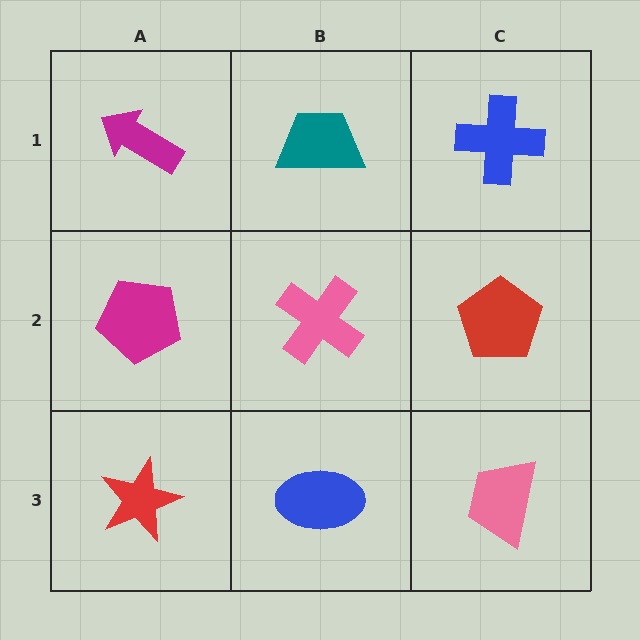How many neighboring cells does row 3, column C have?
2.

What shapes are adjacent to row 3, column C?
A red pentagon (row 2, column C), a blue ellipse (row 3, column B).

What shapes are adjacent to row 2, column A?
A magenta arrow (row 1, column A), a red star (row 3, column A), a pink cross (row 2, column B).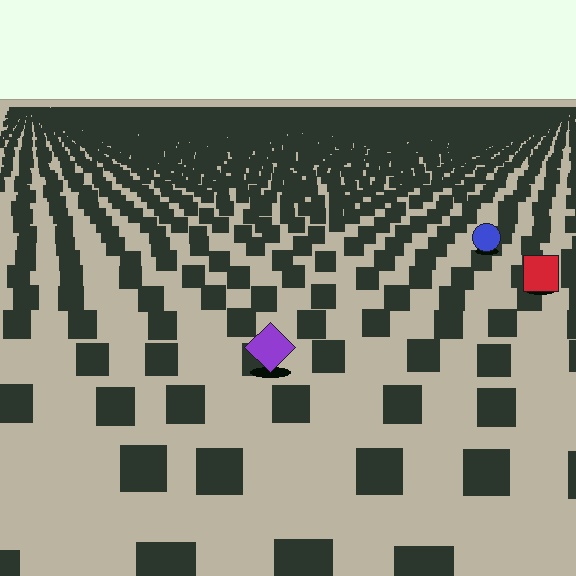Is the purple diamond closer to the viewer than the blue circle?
Yes. The purple diamond is closer — you can tell from the texture gradient: the ground texture is coarser near it.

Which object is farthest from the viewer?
The blue circle is farthest from the viewer. It appears smaller and the ground texture around it is denser.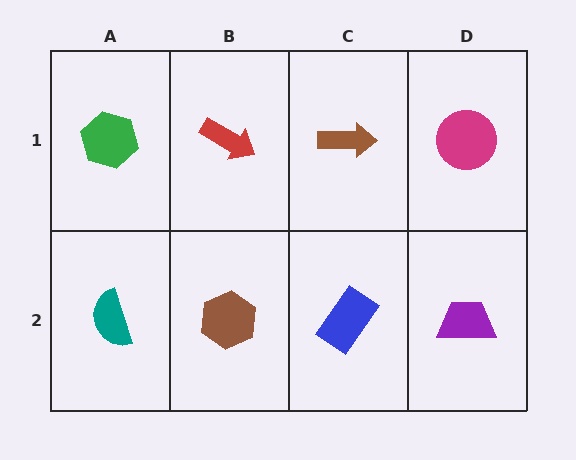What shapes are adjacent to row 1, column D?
A purple trapezoid (row 2, column D), a brown arrow (row 1, column C).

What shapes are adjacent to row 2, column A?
A green hexagon (row 1, column A), a brown hexagon (row 2, column B).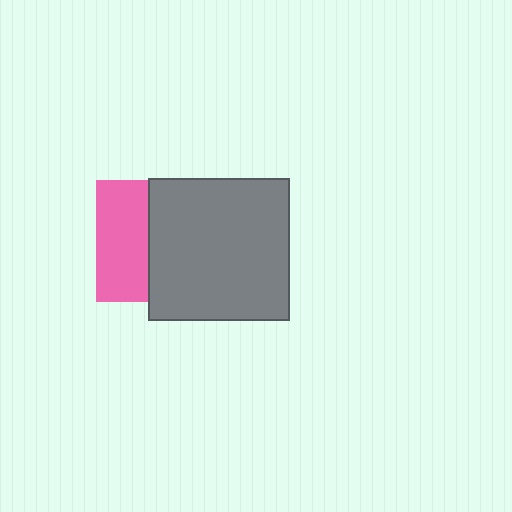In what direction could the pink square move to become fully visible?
The pink square could move left. That would shift it out from behind the gray square entirely.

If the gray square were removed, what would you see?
You would see the complete pink square.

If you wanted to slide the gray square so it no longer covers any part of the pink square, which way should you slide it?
Slide it right — that is the most direct way to separate the two shapes.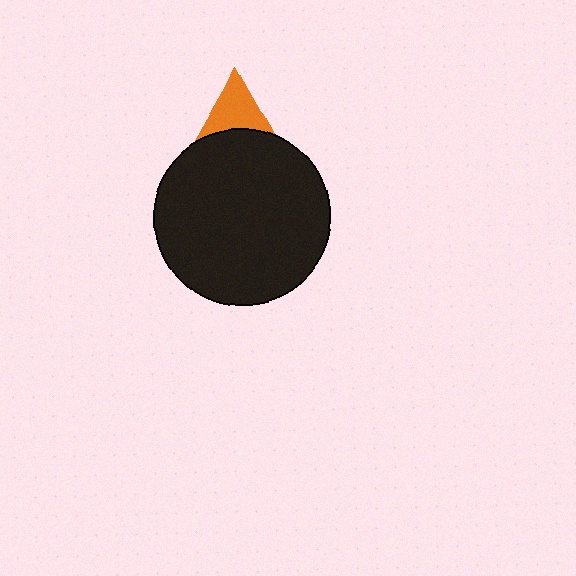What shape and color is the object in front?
The object in front is a black circle.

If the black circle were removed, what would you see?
You would see the complete orange triangle.